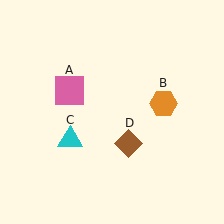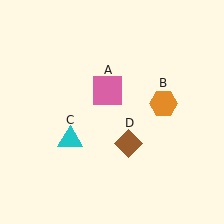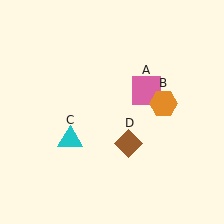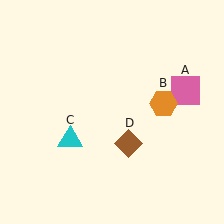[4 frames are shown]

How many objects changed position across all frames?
1 object changed position: pink square (object A).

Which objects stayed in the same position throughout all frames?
Orange hexagon (object B) and cyan triangle (object C) and brown diamond (object D) remained stationary.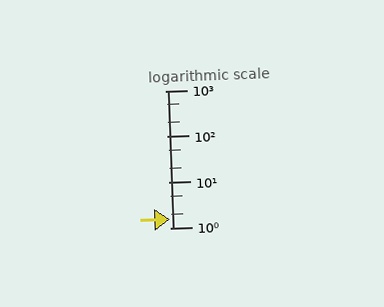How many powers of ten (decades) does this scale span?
The scale spans 3 decades, from 1 to 1000.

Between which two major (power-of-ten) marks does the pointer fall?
The pointer is between 1 and 10.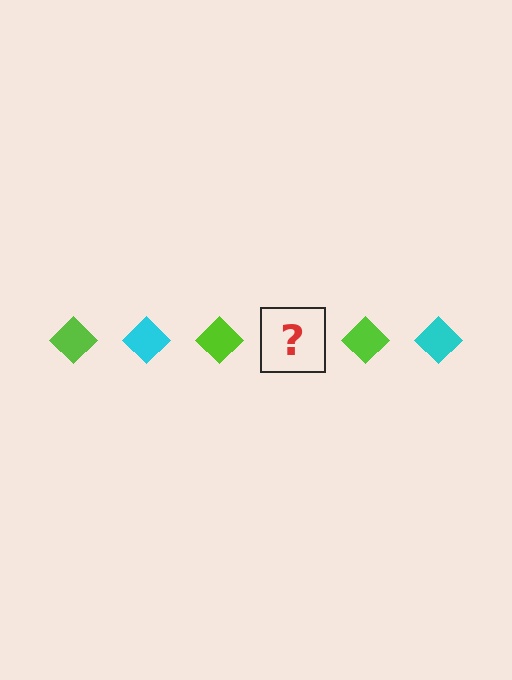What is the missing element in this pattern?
The missing element is a cyan diamond.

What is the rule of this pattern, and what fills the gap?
The rule is that the pattern cycles through lime, cyan diamonds. The gap should be filled with a cyan diamond.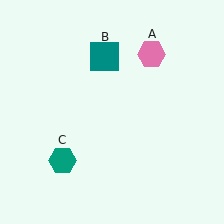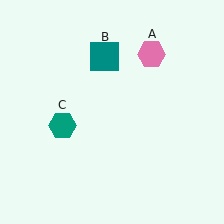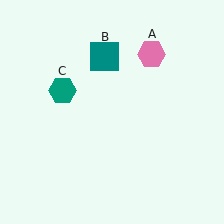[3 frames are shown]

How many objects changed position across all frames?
1 object changed position: teal hexagon (object C).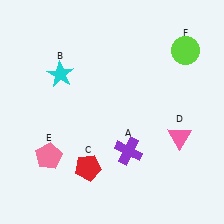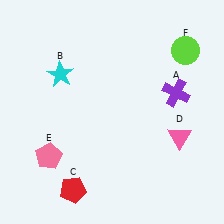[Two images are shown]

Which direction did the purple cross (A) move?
The purple cross (A) moved up.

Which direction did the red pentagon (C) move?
The red pentagon (C) moved down.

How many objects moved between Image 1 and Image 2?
2 objects moved between the two images.